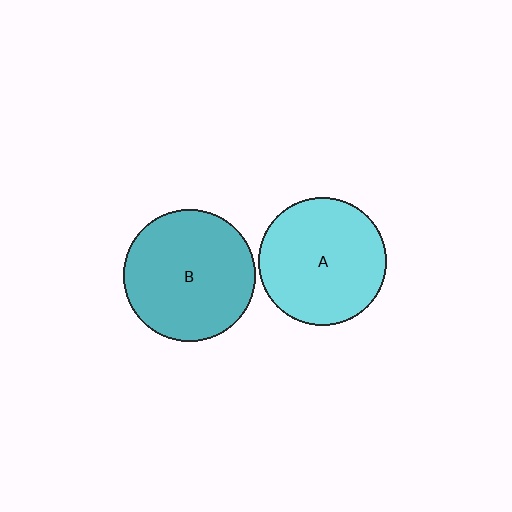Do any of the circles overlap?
No, none of the circles overlap.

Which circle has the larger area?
Circle B (teal).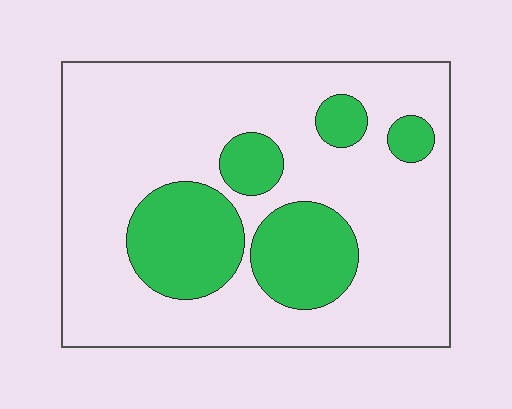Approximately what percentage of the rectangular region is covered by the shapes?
Approximately 25%.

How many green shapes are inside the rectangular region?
5.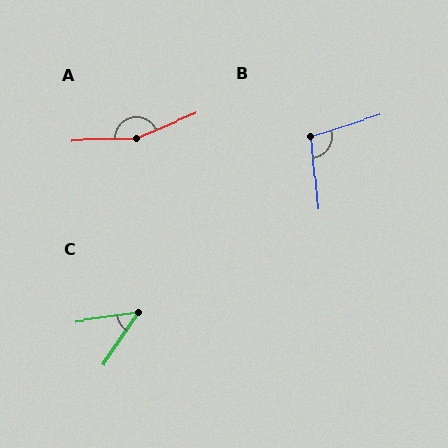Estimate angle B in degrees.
Approximately 102 degrees.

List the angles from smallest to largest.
C (48°), B (102°), A (159°).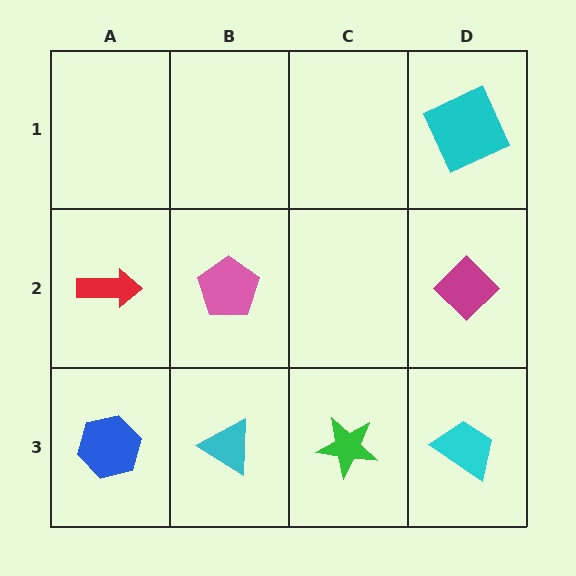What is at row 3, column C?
A green star.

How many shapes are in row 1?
1 shape.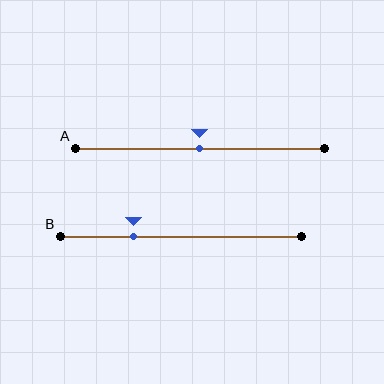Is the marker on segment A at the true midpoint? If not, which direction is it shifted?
Yes, the marker on segment A is at the true midpoint.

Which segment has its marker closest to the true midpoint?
Segment A has its marker closest to the true midpoint.